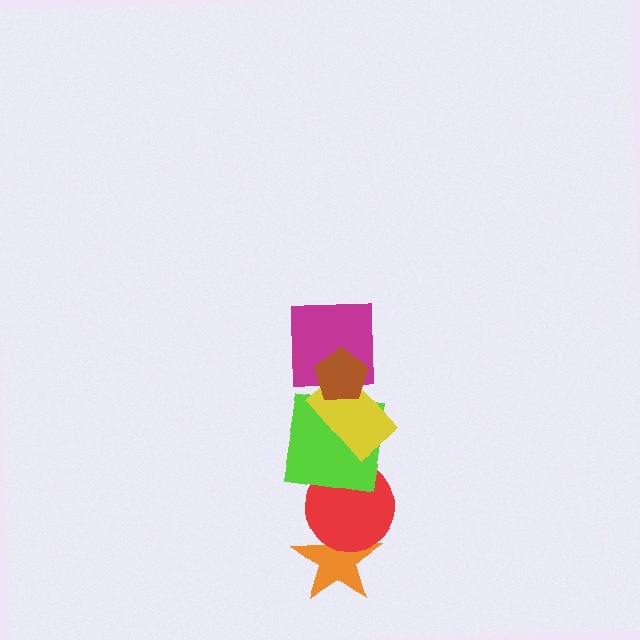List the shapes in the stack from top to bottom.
From top to bottom: the brown pentagon, the magenta square, the yellow rectangle, the lime square, the red circle, the orange star.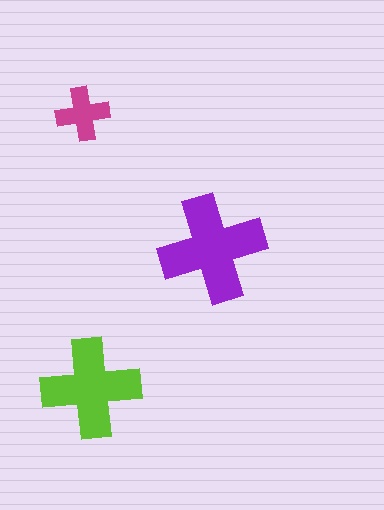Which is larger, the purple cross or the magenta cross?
The purple one.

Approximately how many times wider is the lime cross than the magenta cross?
About 2 times wider.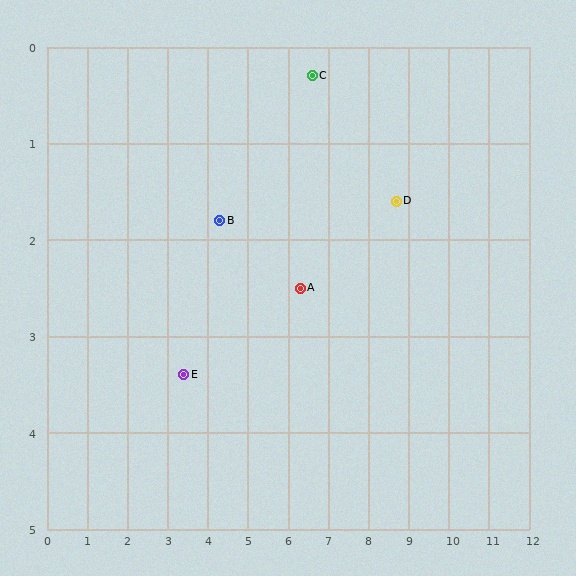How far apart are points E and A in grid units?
Points E and A are about 3.0 grid units apart.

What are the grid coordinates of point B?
Point B is at approximately (4.3, 1.8).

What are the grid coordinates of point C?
Point C is at approximately (6.6, 0.3).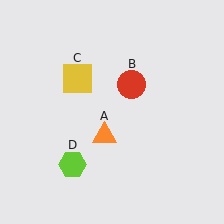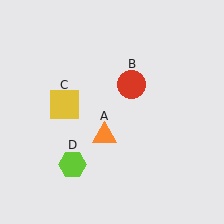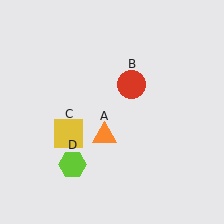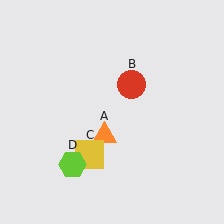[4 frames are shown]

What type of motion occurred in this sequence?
The yellow square (object C) rotated counterclockwise around the center of the scene.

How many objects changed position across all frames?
1 object changed position: yellow square (object C).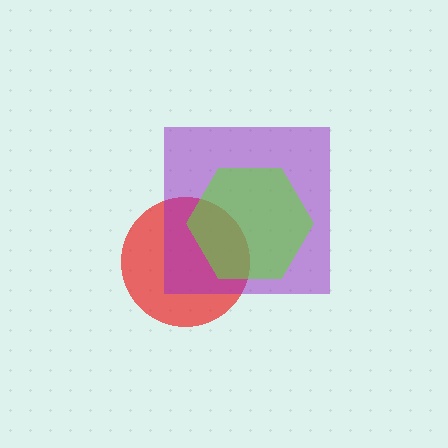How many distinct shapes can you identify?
There are 3 distinct shapes: a red circle, a purple square, a lime hexagon.